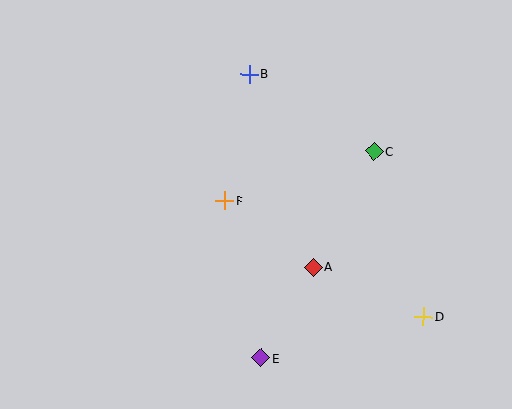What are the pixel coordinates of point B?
Point B is at (249, 74).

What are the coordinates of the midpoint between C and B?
The midpoint between C and B is at (311, 113).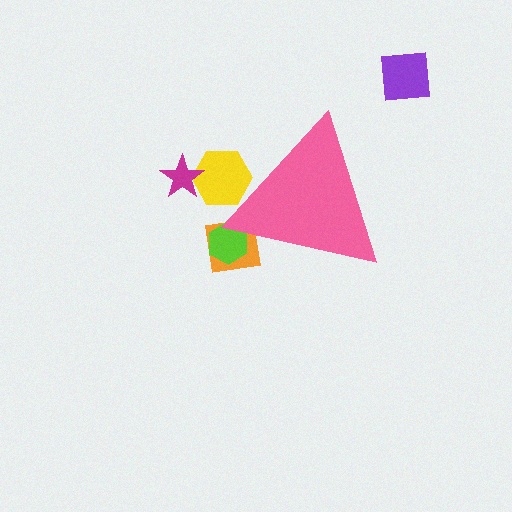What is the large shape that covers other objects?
A pink triangle.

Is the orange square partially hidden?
Yes, the orange square is partially hidden behind the pink triangle.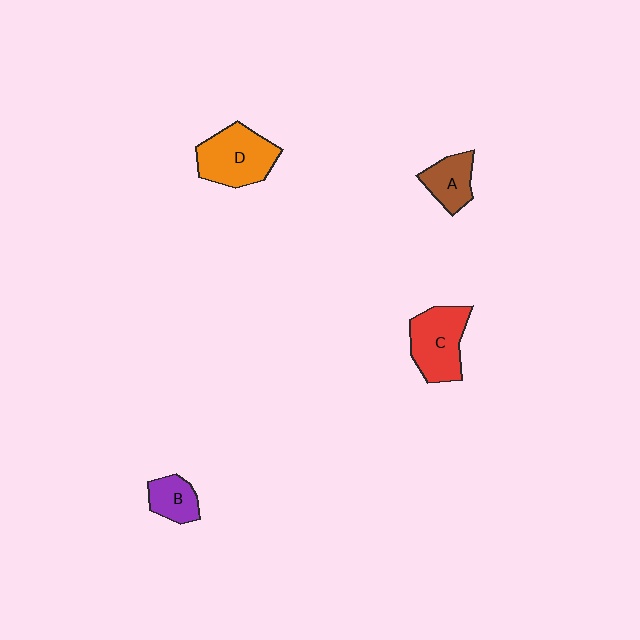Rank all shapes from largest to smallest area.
From largest to smallest: D (orange), C (red), A (brown), B (purple).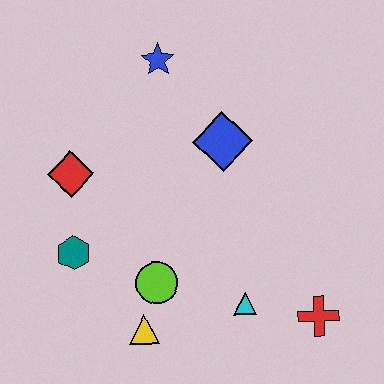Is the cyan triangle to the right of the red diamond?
Yes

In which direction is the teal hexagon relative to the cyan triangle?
The teal hexagon is to the left of the cyan triangle.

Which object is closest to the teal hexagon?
The red diamond is closest to the teal hexagon.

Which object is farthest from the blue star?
The red cross is farthest from the blue star.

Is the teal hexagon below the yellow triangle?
No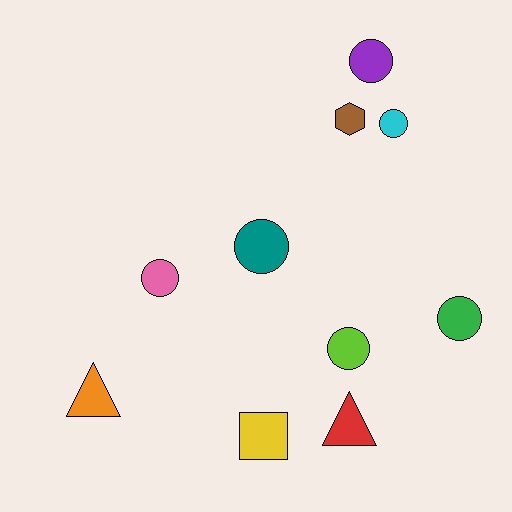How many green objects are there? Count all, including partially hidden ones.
There is 1 green object.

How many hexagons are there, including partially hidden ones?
There is 1 hexagon.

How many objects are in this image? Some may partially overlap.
There are 10 objects.